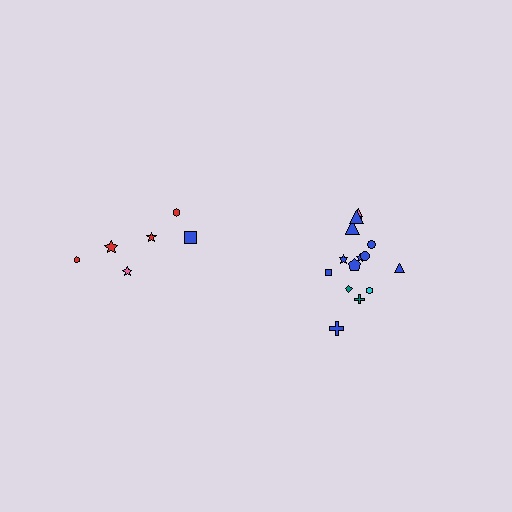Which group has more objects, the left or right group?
The right group.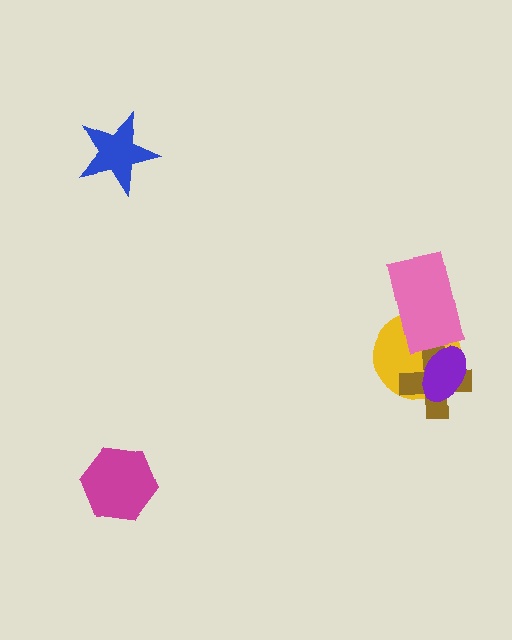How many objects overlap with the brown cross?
2 objects overlap with the brown cross.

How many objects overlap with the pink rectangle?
1 object overlaps with the pink rectangle.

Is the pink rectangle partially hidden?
No, no other shape covers it.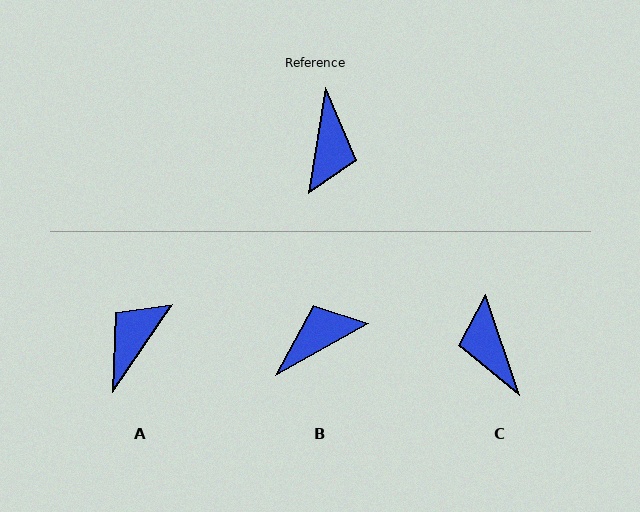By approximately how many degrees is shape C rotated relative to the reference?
Approximately 152 degrees clockwise.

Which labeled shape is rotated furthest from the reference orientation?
A, about 155 degrees away.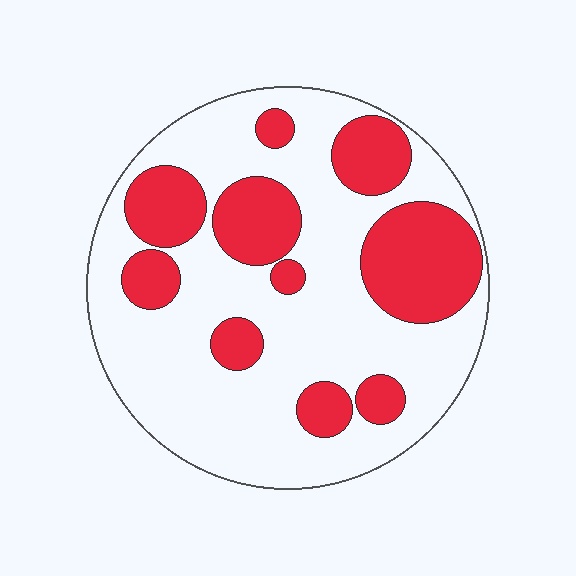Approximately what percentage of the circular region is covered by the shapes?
Approximately 30%.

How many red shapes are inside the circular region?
10.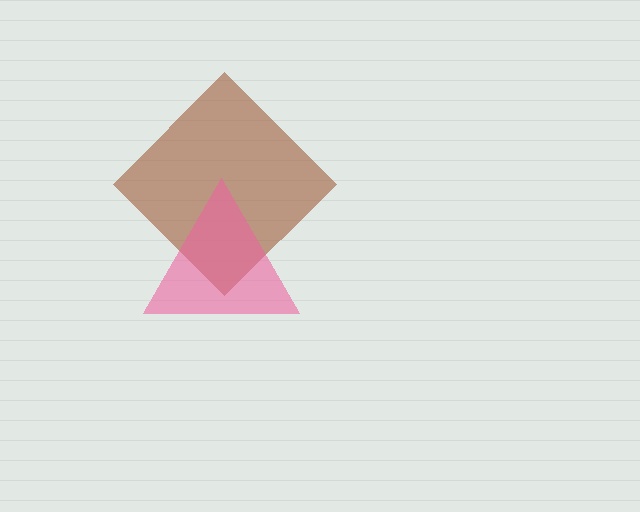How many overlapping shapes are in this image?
There are 2 overlapping shapes in the image.